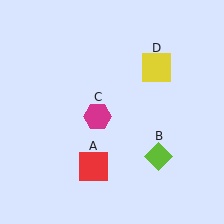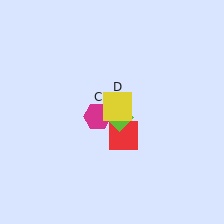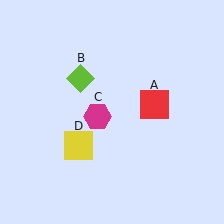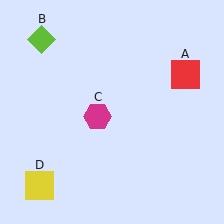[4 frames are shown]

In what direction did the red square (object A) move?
The red square (object A) moved up and to the right.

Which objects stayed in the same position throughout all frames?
Magenta hexagon (object C) remained stationary.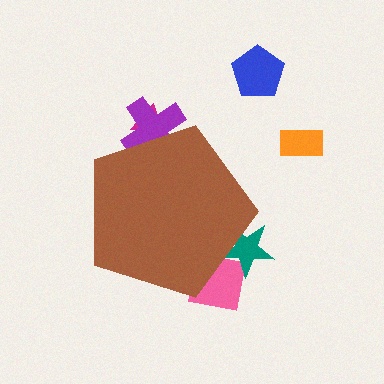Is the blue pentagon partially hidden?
No, the blue pentagon is fully visible.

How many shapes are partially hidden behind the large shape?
4 shapes are partially hidden.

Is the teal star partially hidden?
Yes, the teal star is partially hidden behind the brown pentagon.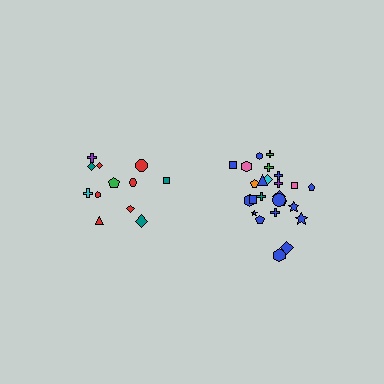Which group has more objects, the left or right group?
The right group.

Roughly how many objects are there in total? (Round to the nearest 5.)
Roughly 35 objects in total.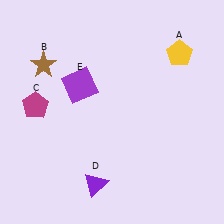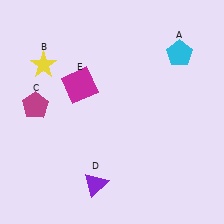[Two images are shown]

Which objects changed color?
A changed from yellow to cyan. B changed from brown to yellow. E changed from purple to magenta.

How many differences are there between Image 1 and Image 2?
There are 3 differences between the two images.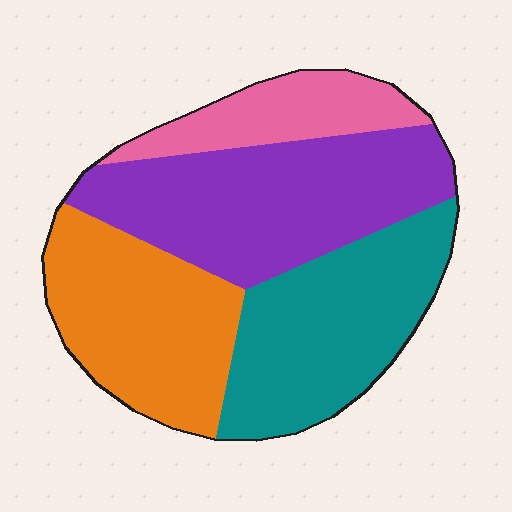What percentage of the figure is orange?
Orange covers about 25% of the figure.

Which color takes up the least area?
Pink, at roughly 15%.